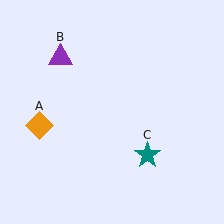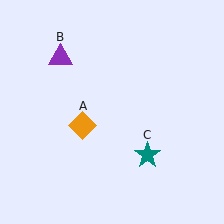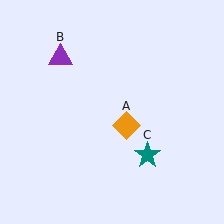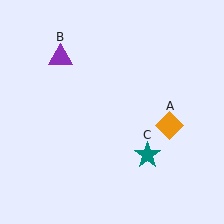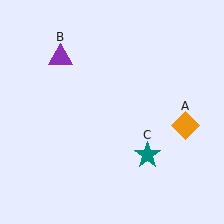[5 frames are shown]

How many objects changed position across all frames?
1 object changed position: orange diamond (object A).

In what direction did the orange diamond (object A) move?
The orange diamond (object A) moved right.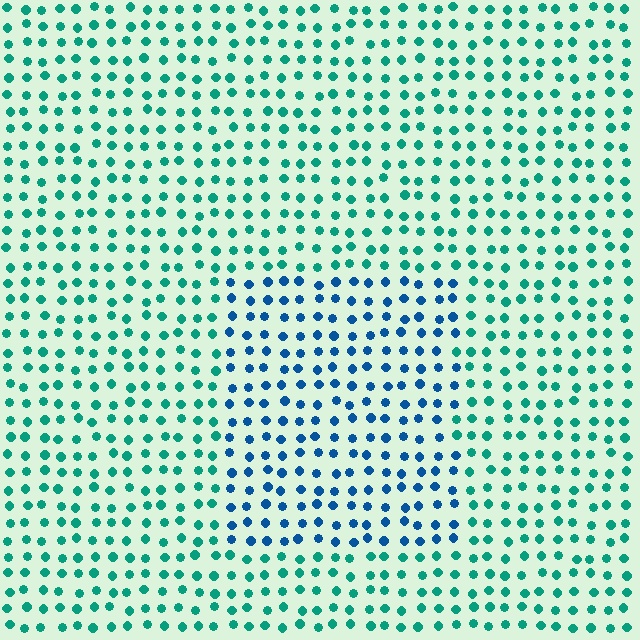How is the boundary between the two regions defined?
The boundary is defined purely by a slight shift in hue (about 42 degrees). Spacing, size, and orientation are identical on both sides.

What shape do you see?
I see a rectangle.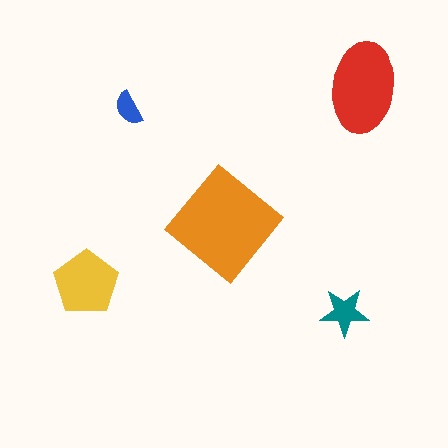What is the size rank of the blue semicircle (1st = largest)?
5th.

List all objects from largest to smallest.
The orange diamond, the red ellipse, the yellow pentagon, the teal star, the blue semicircle.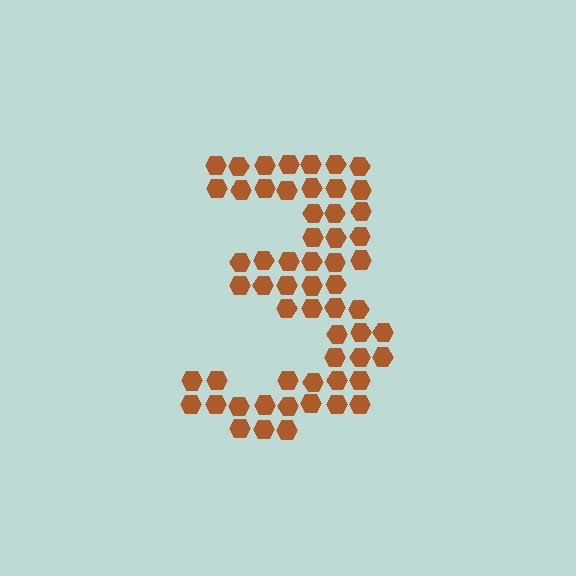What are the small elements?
The small elements are hexagons.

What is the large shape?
The large shape is the digit 3.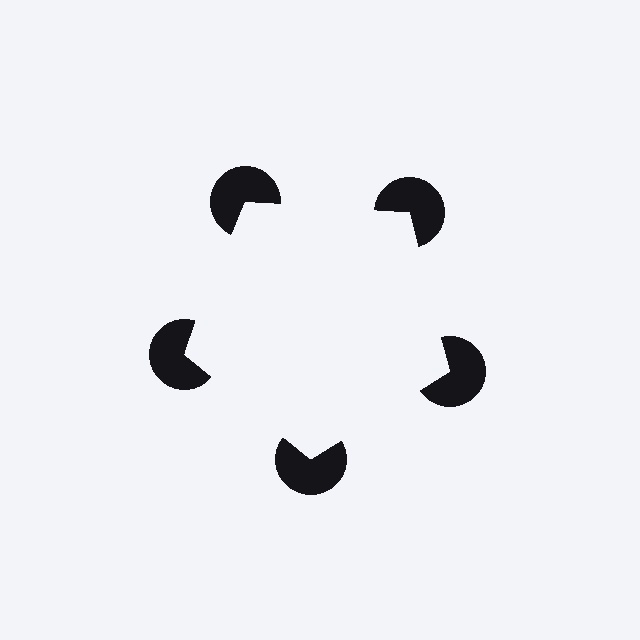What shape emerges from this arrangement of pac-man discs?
An illusory pentagon — its edges are inferred from the aligned wedge cuts in the pac-man discs, not physically drawn.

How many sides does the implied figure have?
5 sides.